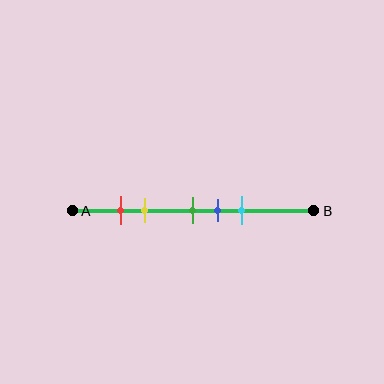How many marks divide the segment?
There are 5 marks dividing the segment.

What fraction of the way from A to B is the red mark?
The red mark is approximately 20% (0.2) of the way from A to B.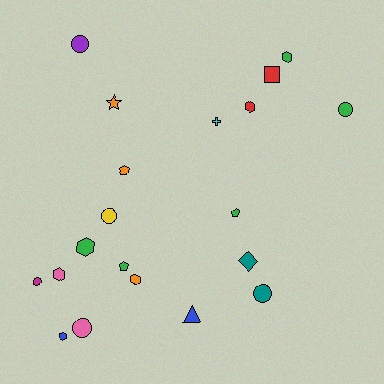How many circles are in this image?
There are 6 circles.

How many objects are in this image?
There are 20 objects.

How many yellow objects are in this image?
There is 1 yellow object.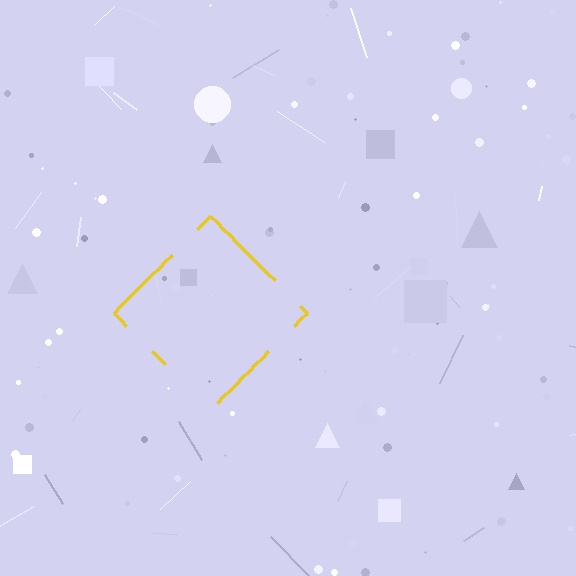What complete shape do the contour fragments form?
The contour fragments form a diamond.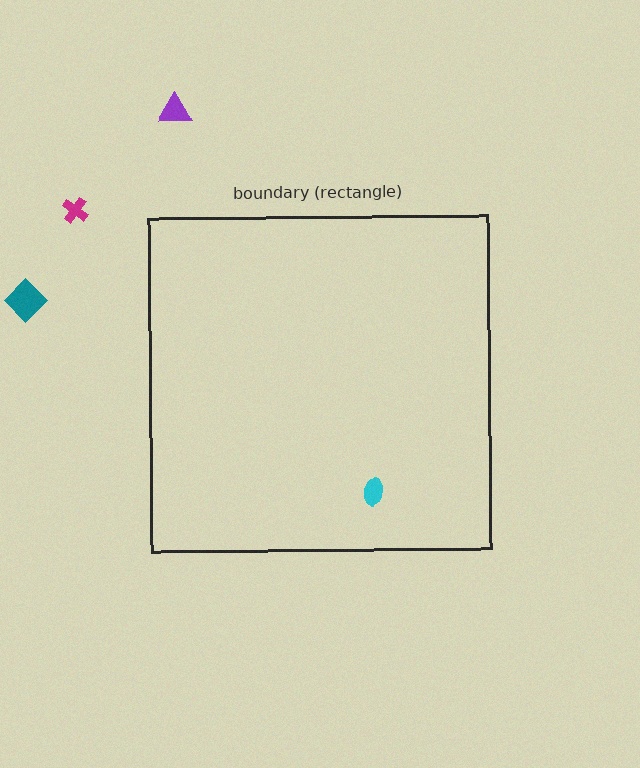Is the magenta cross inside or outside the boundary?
Outside.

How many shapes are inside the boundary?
1 inside, 3 outside.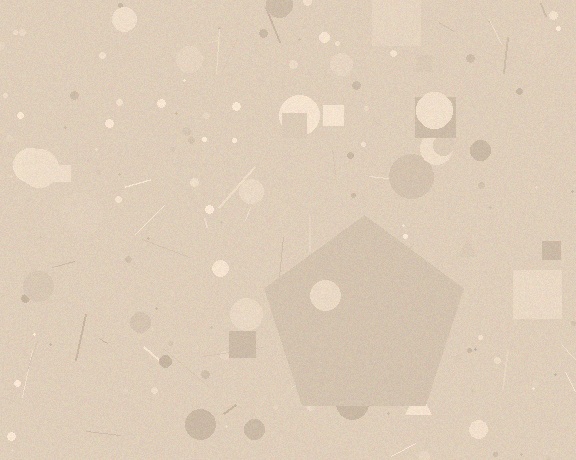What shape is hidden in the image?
A pentagon is hidden in the image.